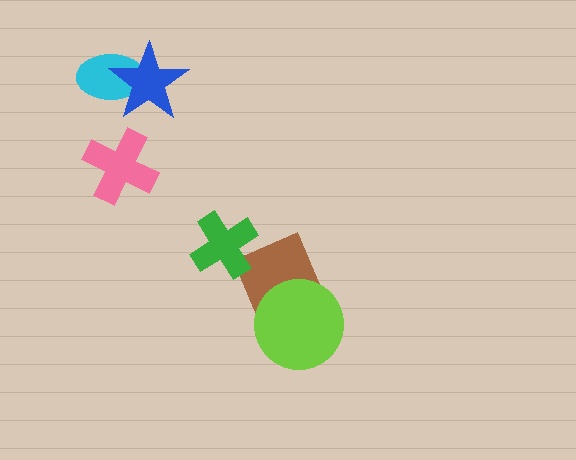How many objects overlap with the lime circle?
1 object overlaps with the lime circle.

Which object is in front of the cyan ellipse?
The blue star is in front of the cyan ellipse.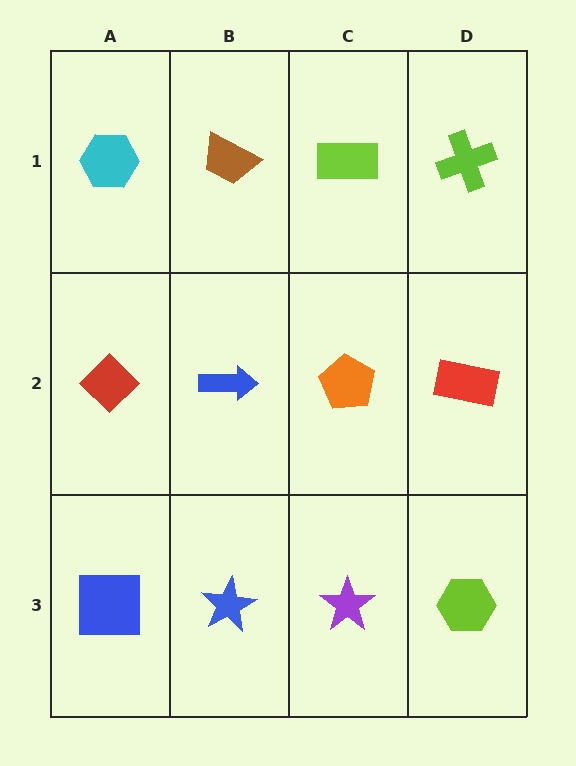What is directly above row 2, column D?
A lime cross.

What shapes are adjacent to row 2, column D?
A lime cross (row 1, column D), a lime hexagon (row 3, column D), an orange pentagon (row 2, column C).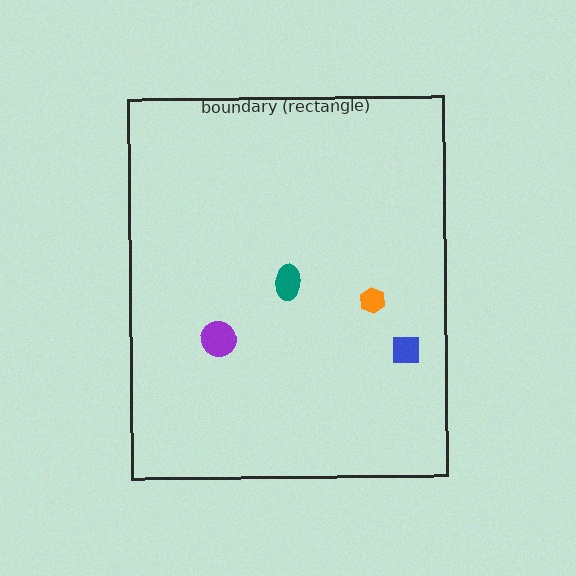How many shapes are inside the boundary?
4 inside, 0 outside.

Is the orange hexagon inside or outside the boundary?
Inside.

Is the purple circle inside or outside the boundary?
Inside.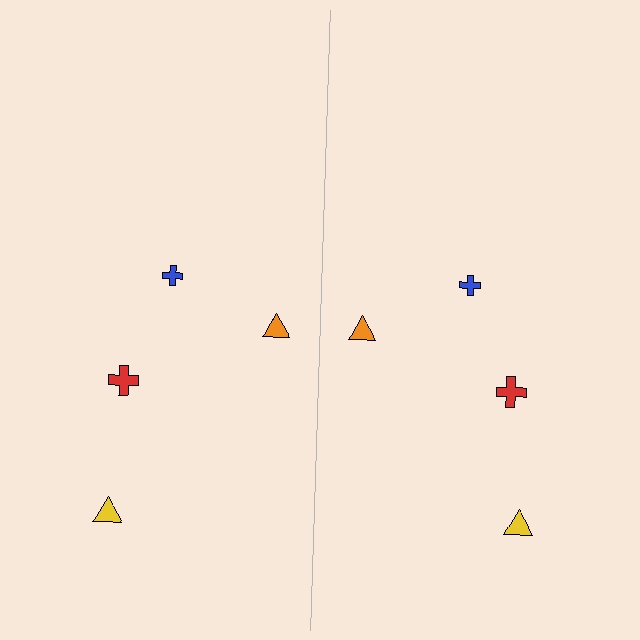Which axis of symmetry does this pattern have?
The pattern has a vertical axis of symmetry running through the center of the image.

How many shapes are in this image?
There are 8 shapes in this image.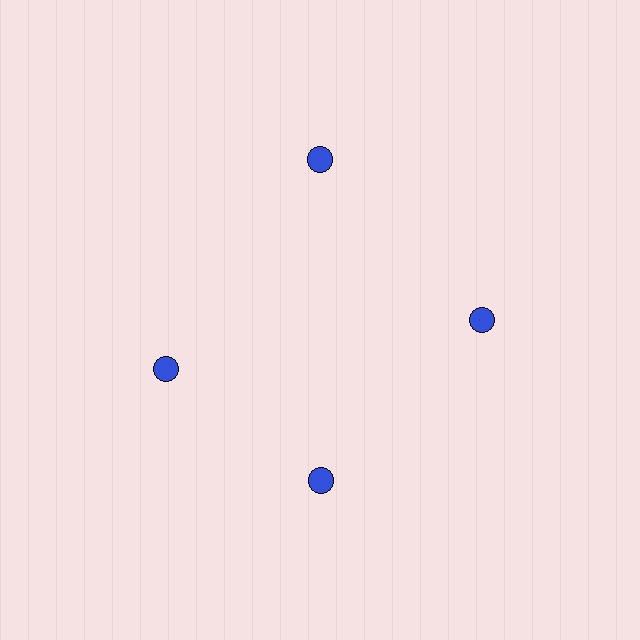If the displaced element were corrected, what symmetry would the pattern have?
It would have 4-fold rotational symmetry — the pattern would map onto itself every 90 degrees.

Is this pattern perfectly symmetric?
No. The 4 blue circles are arranged in a ring, but one element near the 9 o'clock position is rotated out of alignment along the ring, breaking the 4-fold rotational symmetry.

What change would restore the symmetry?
The symmetry would be restored by rotating it back into even spacing with its neighbors so that all 4 circles sit at equal angles and equal distance from the center.